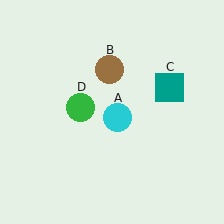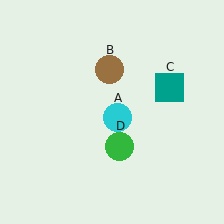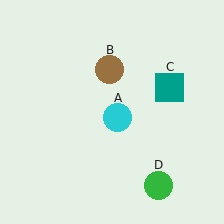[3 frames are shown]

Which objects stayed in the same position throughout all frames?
Cyan circle (object A) and brown circle (object B) and teal square (object C) remained stationary.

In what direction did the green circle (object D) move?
The green circle (object D) moved down and to the right.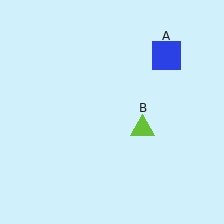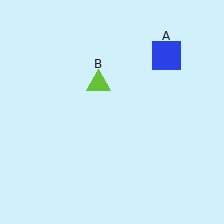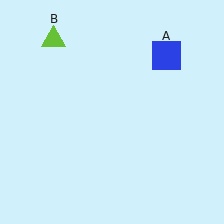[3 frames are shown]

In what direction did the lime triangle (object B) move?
The lime triangle (object B) moved up and to the left.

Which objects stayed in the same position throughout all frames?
Blue square (object A) remained stationary.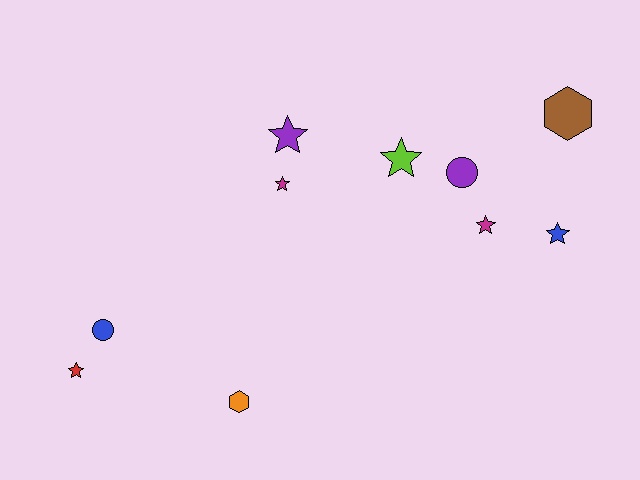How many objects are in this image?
There are 10 objects.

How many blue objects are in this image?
There are 2 blue objects.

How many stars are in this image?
There are 6 stars.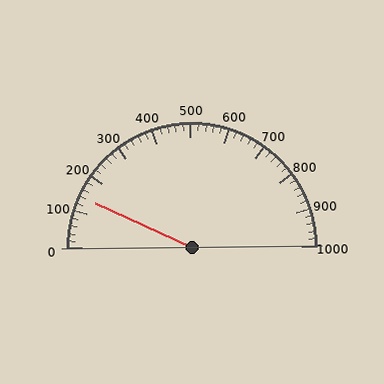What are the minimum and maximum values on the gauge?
The gauge ranges from 0 to 1000.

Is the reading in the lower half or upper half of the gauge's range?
The reading is in the lower half of the range (0 to 1000).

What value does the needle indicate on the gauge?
The needle indicates approximately 140.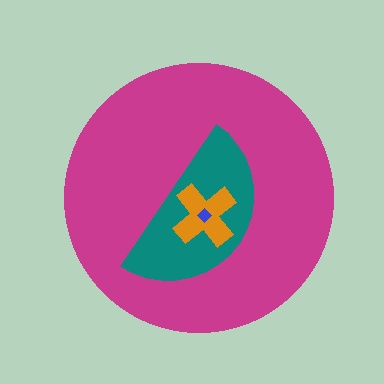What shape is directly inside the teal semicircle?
The orange cross.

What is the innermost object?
The blue diamond.